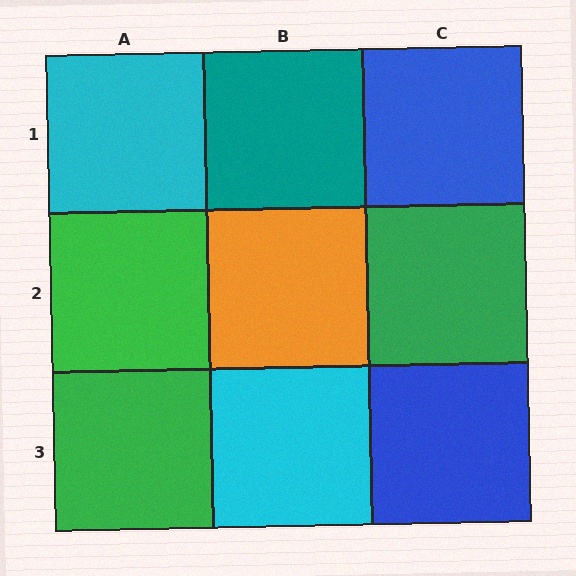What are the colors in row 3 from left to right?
Green, cyan, blue.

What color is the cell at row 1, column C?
Blue.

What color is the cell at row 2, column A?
Green.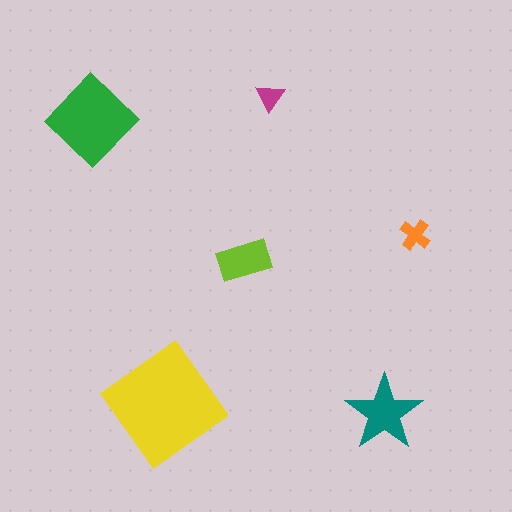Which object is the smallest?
The magenta triangle.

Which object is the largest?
The yellow diamond.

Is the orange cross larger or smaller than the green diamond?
Smaller.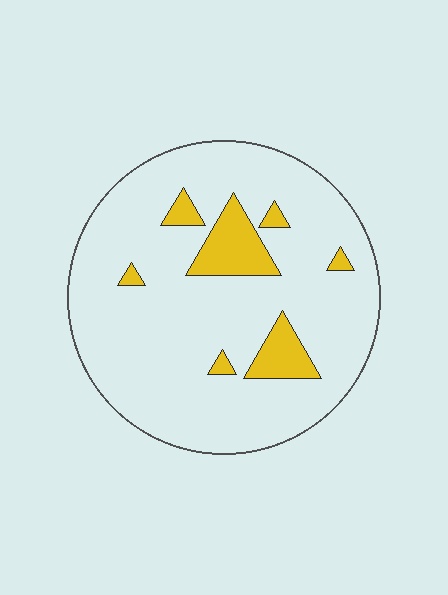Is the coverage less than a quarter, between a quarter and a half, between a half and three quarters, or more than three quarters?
Less than a quarter.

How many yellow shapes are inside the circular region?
7.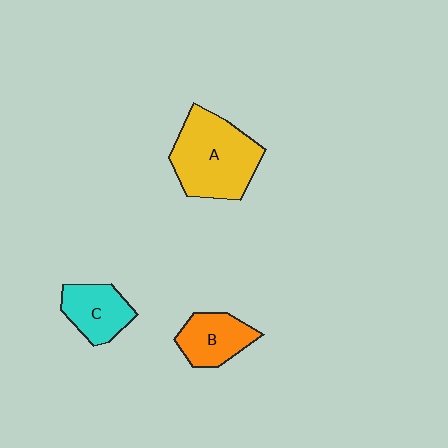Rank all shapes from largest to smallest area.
From largest to smallest: A (yellow), C (cyan), B (orange).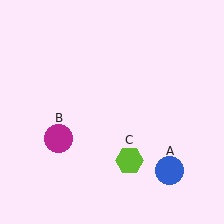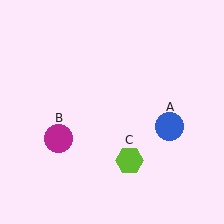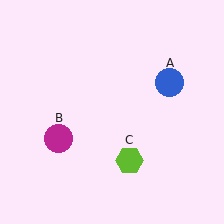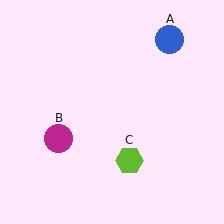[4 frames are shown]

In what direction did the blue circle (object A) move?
The blue circle (object A) moved up.